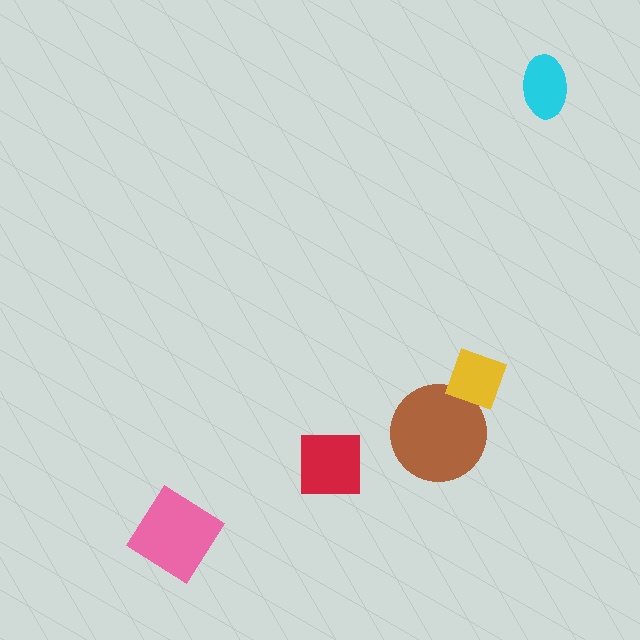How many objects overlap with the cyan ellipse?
0 objects overlap with the cyan ellipse.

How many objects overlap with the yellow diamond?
1 object overlaps with the yellow diamond.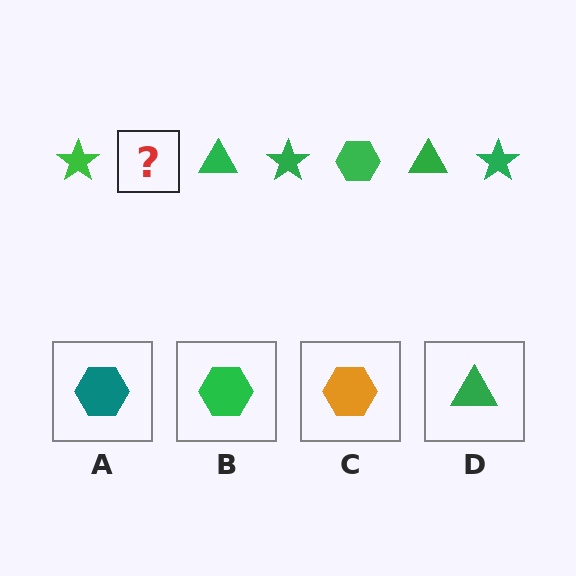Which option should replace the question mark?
Option B.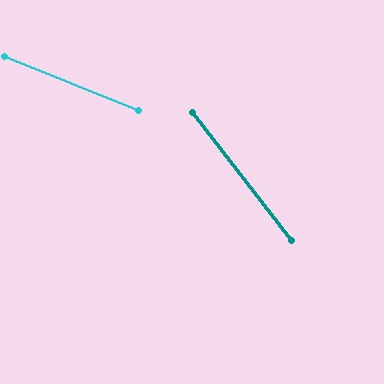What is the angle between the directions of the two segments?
Approximately 30 degrees.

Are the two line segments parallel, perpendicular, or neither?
Neither parallel nor perpendicular — they differ by about 30°.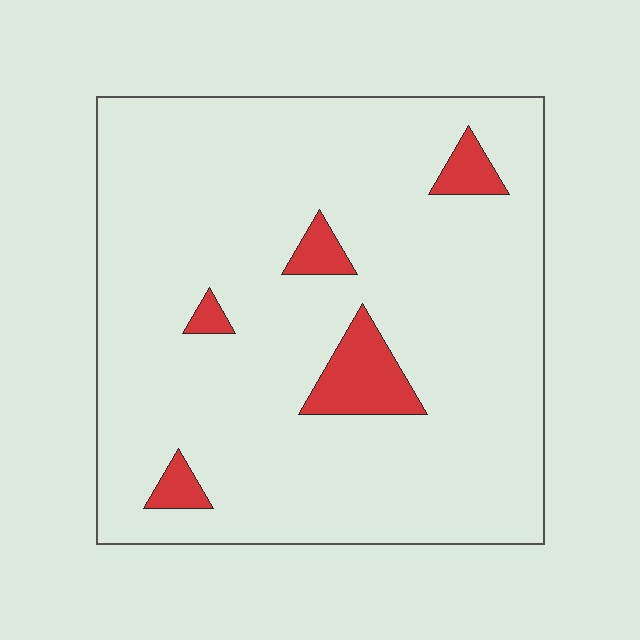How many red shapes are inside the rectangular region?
5.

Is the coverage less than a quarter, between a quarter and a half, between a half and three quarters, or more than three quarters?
Less than a quarter.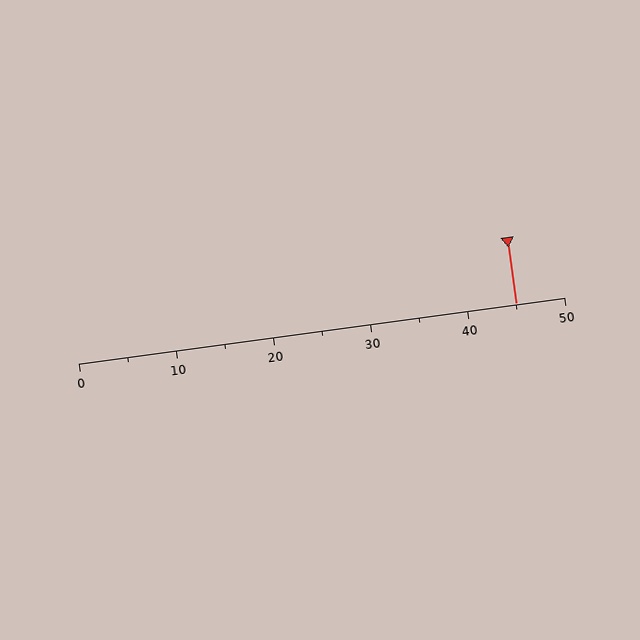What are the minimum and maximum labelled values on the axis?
The axis runs from 0 to 50.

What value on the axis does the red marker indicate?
The marker indicates approximately 45.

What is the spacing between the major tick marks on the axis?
The major ticks are spaced 10 apart.